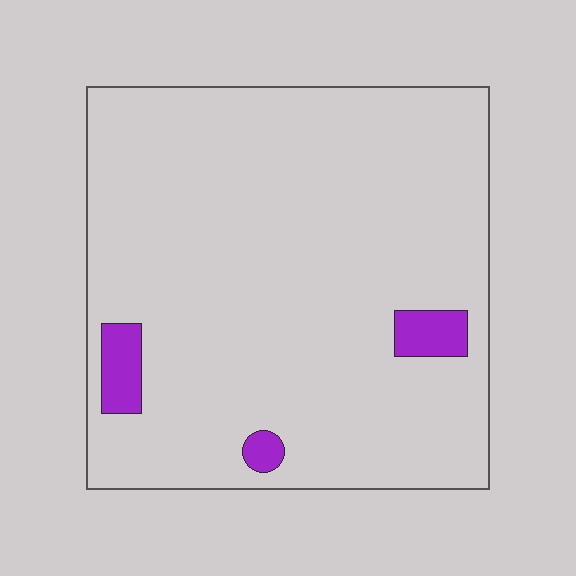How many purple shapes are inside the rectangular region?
3.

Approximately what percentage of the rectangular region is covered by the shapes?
Approximately 5%.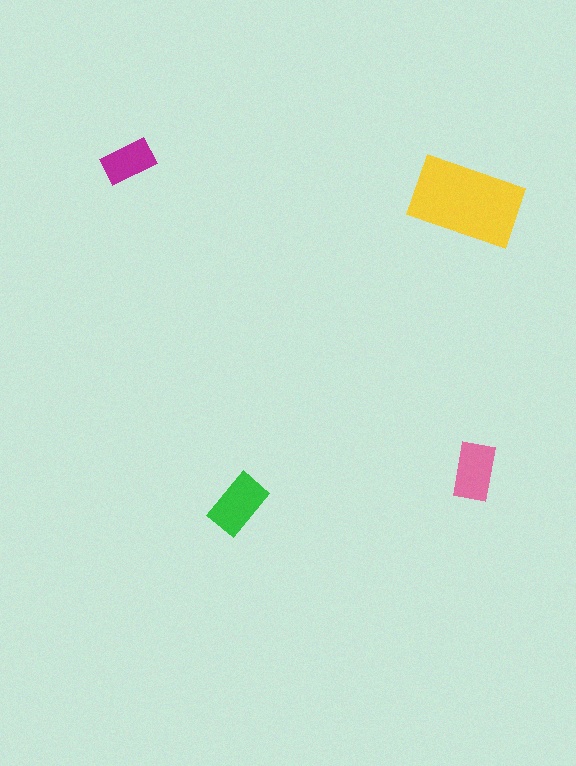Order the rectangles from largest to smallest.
the yellow one, the green one, the pink one, the magenta one.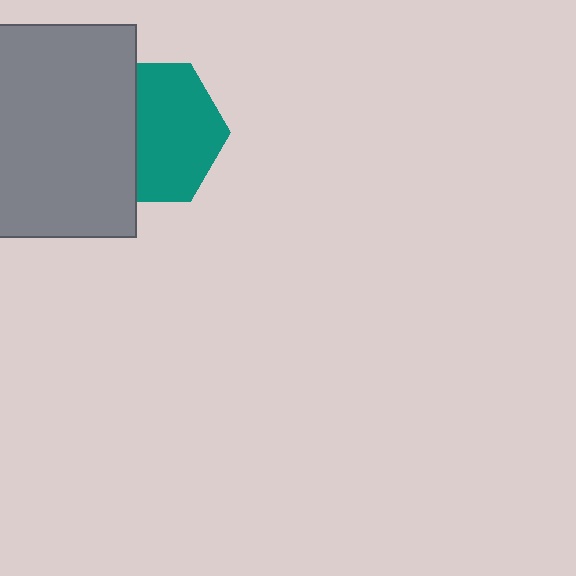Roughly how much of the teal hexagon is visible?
About half of it is visible (roughly 61%).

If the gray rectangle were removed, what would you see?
You would see the complete teal hexagon.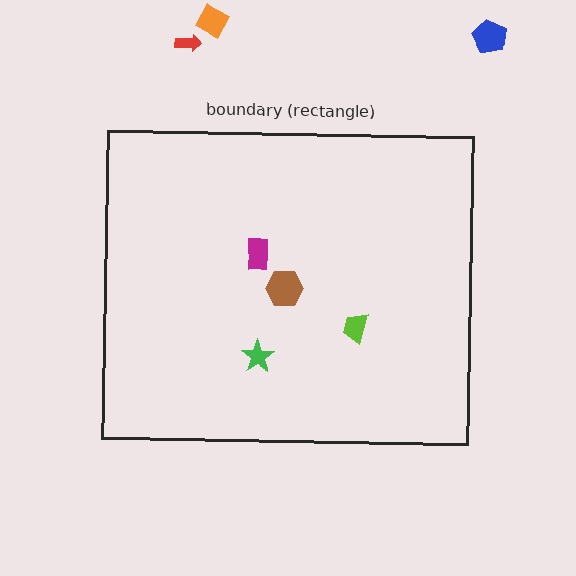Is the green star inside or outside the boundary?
Inside.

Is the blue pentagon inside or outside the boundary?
Outside.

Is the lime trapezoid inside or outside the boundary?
Inside.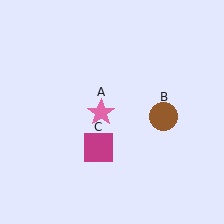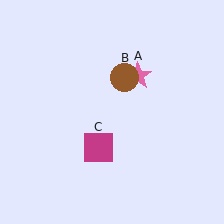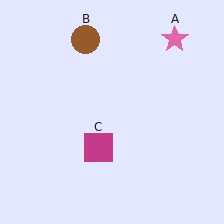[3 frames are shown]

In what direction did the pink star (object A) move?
The pink star (object A) moved up and to the right.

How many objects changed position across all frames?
2 objects changed position: pink star (object A), brown circle (object B).